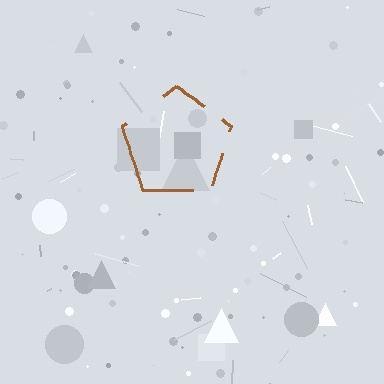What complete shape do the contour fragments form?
The contour fragments form a pentagon.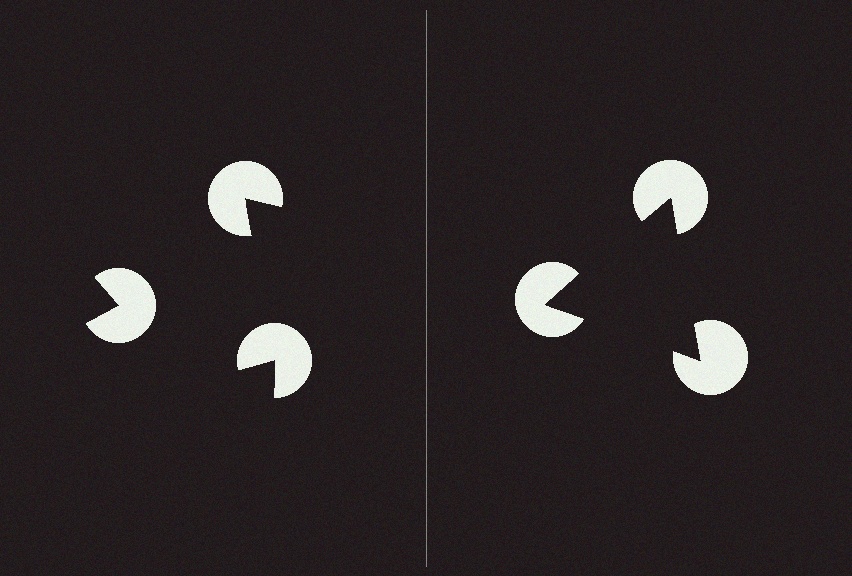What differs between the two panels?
The pac-man discs are positioned identically on both sides; only the wedge orientations differ. On the right they align to a triangle; on the left they are misaligned.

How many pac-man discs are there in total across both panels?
6 — 3 on each side.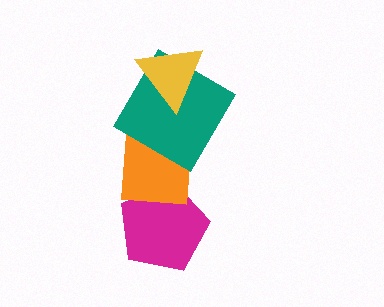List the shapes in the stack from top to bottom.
From top to bottom: the yellow triangle, the teal diamond, the orange square, the magenta pentagon.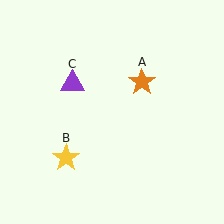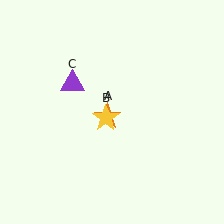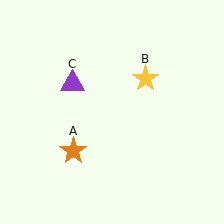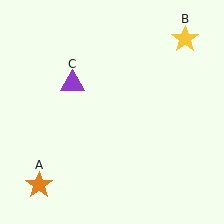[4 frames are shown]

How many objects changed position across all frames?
2 objects changed position: orange star (object A), yellow star (object B).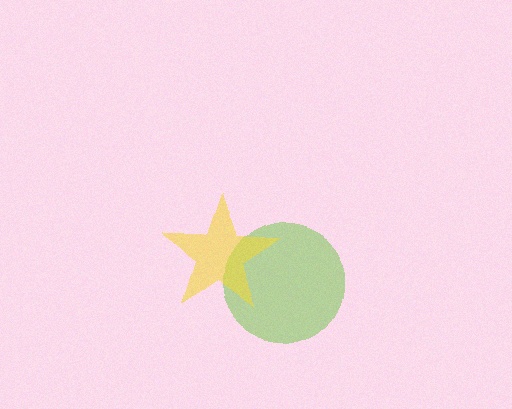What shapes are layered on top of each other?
The layered shapes are: a lime circle, a yellow star.